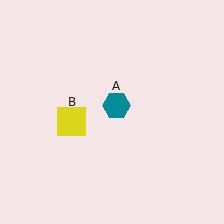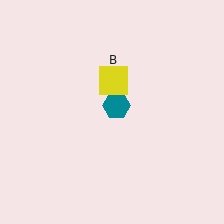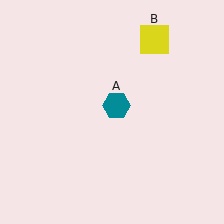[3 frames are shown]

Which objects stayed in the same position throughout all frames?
Teal hexagon (object A) remained stationary.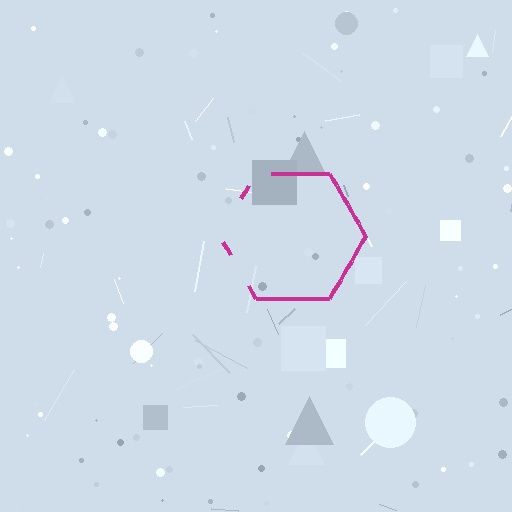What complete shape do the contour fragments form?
The contour fragments form a hexagon.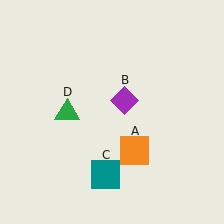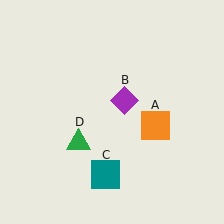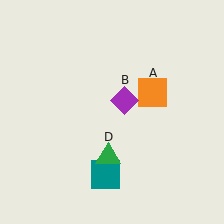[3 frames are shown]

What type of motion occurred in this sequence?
The orange square (object A), green triangle (object D) rotated counterclockwise around the center of the scene.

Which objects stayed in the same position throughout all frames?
Purple diamond (object B) and teal square (object C) remained stationary.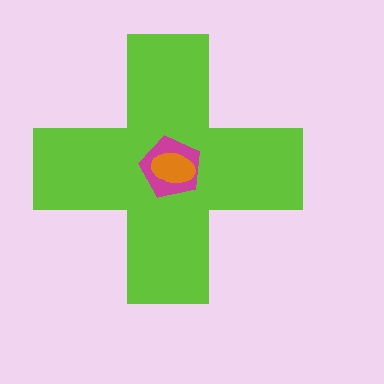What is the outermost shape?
The lime cross.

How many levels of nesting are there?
3.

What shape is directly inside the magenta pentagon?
The orange ellipse.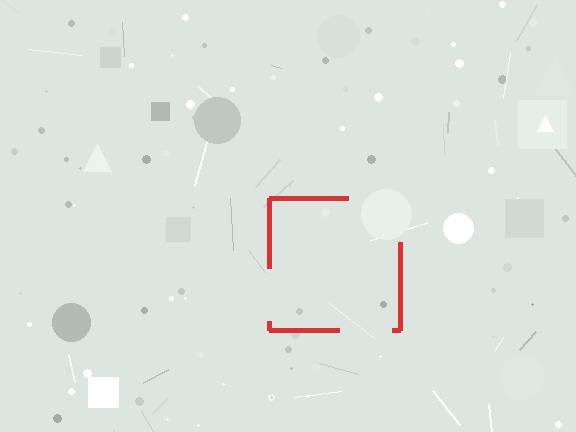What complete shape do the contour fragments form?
The contour fragments form a square.